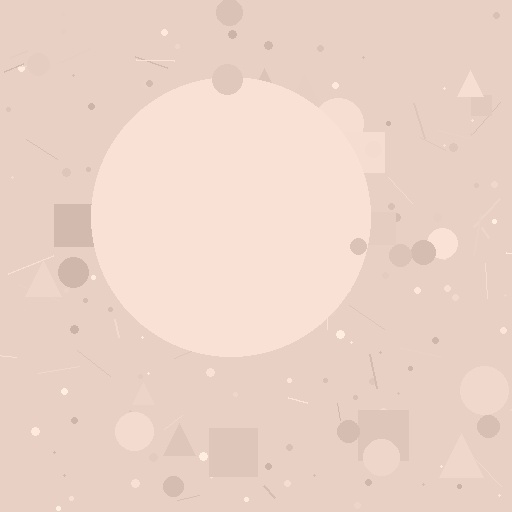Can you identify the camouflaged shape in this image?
The camouflaged shape is a circle.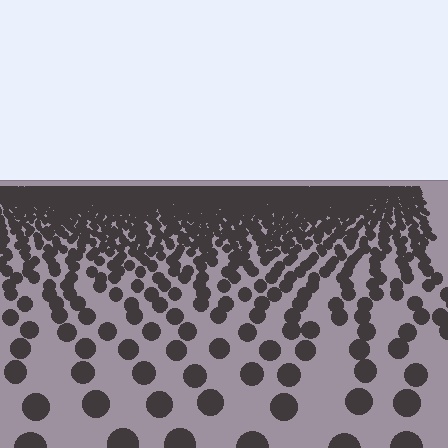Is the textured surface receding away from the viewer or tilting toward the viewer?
The surface is receding away from the viewer. Texture elements get smaller and denser toward the top.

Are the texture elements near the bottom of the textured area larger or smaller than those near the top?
Larger. Near the bottom, elements are closer to the viewer and appear at a bigger on-screen size.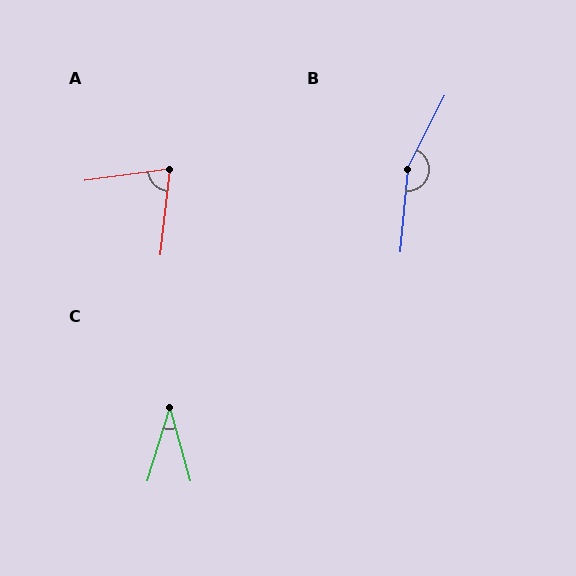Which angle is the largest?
B, at approximately 159 degrees.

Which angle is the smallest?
C, at approximately 32 degrees.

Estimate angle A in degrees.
Approximately 76 degrees.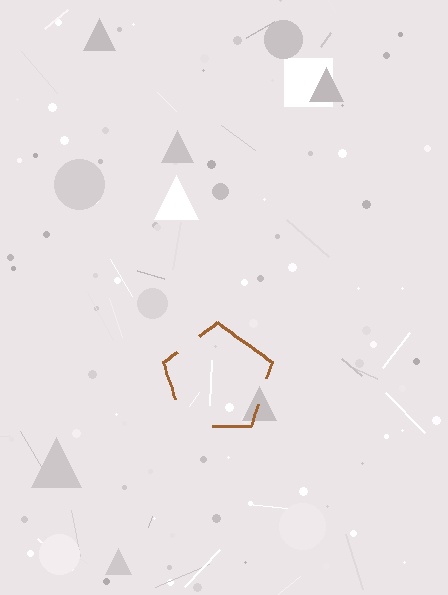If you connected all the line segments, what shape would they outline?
They would outline a pentagon.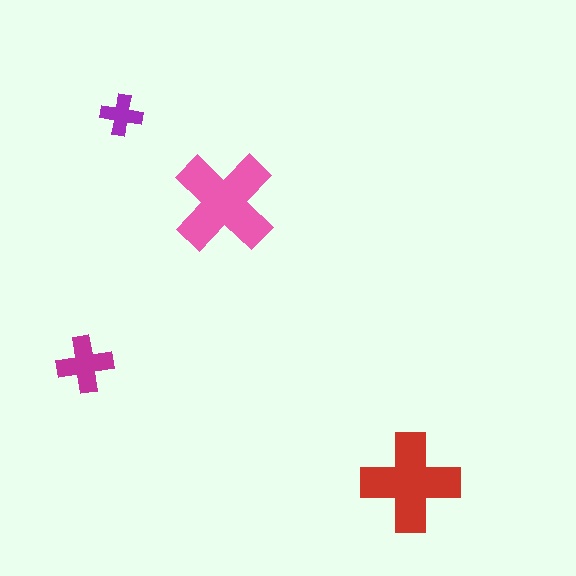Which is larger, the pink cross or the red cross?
The pink one.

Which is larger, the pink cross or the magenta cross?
The pink one.